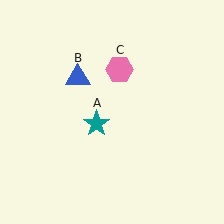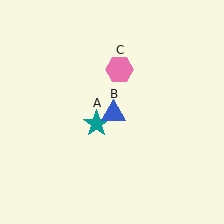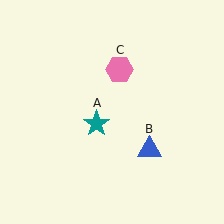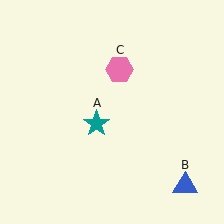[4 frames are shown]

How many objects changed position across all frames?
1 object changed position: blue triangle (object B).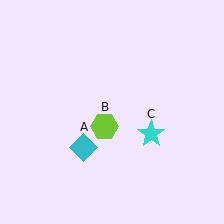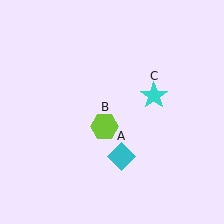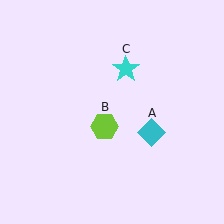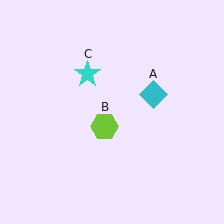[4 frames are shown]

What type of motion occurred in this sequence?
The cyan diamond (object A), cyan star (object C) rotated counterclockwise around the center of the scene.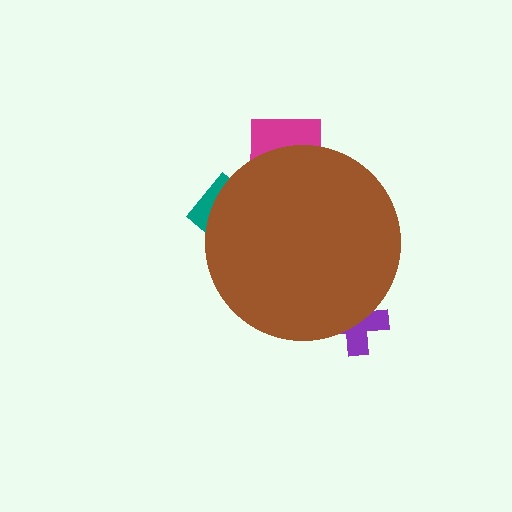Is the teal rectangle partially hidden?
Yes, the teal rectangle is partially hidden behind the brown circle.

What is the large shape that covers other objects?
A brown circle.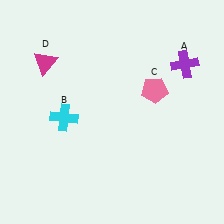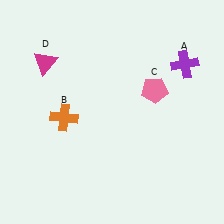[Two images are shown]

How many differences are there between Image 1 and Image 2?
There is 1 difference between the two images.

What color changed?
The cross (B) changed from cyan in Image 1 to orange in Image 2.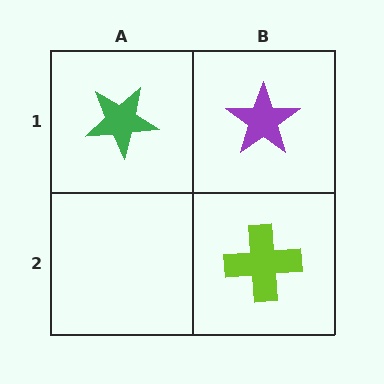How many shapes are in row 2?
1 shape.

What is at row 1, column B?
A purple star.